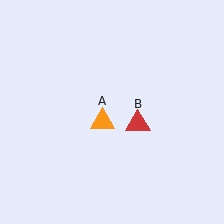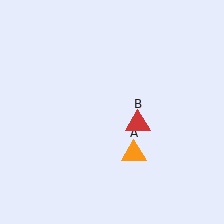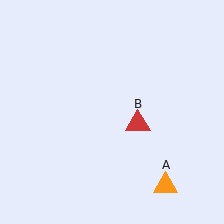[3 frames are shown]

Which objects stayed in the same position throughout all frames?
Red triangle (object B) remained stationary.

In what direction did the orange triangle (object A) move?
The orange triangle (object A) moved down and to the right.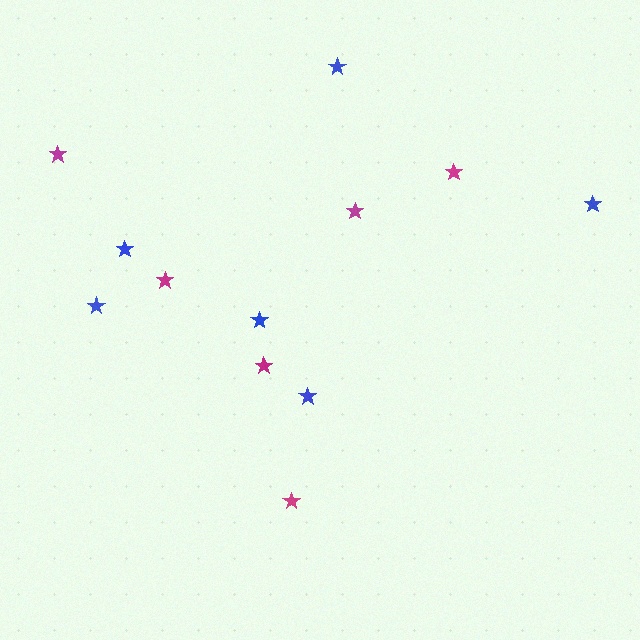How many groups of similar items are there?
There are 2 groups: one group of magenta stars (6) and one group of blue stars (6).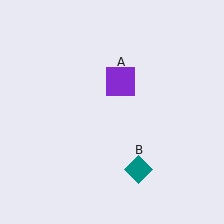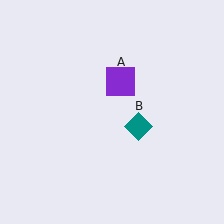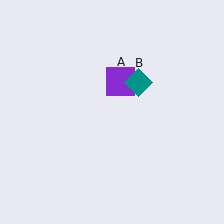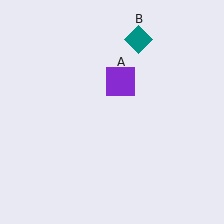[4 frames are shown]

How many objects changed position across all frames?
1 object changed position: teal diamond (object B).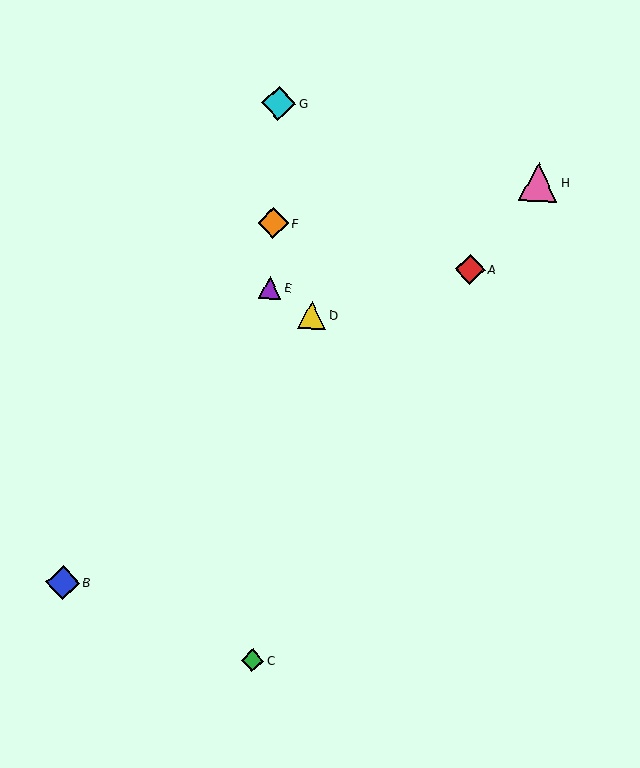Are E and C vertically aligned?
Yes, both are at x≈270.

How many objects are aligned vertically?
4 objects (C, E, F, G) are aligned vertically.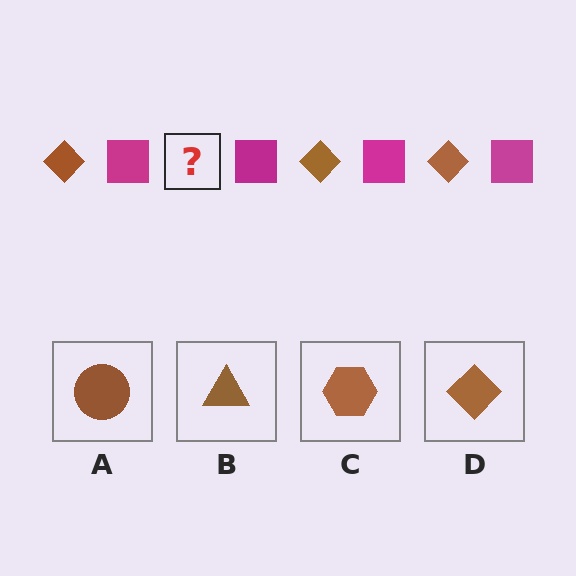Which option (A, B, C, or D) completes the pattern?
D.